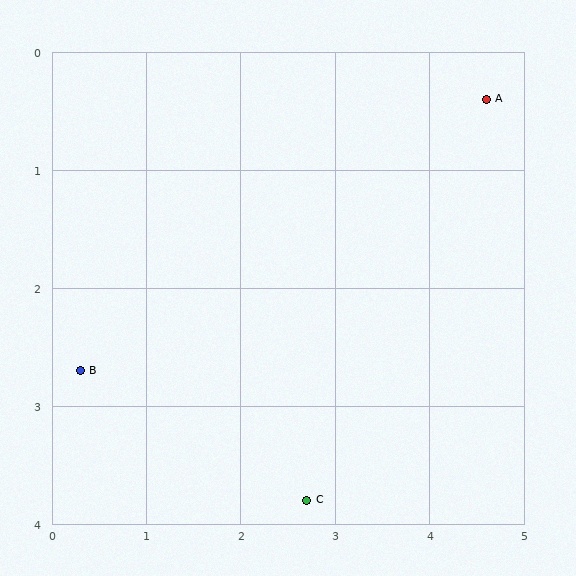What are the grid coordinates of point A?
Point A is at approximately (4.6, 0.4).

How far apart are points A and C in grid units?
Points A and C are about 3.9 grid units apart.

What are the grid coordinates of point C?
Point C is at approximately (2.7, 3.8).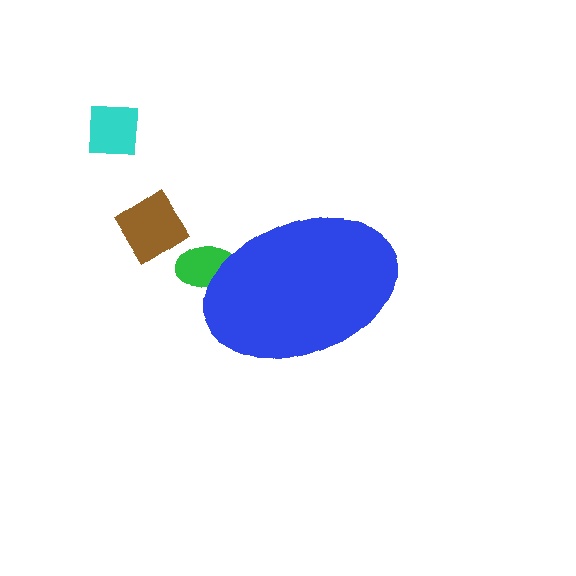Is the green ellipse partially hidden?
Yes, the green ellipse is partially hidden behind the blue ellipse.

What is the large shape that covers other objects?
A blue ellipse.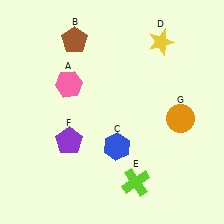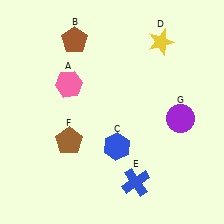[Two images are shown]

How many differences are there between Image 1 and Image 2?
There are 3 differences between the two images.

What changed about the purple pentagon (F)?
In Image 1, F is purple. In Image 2, it changed to brown.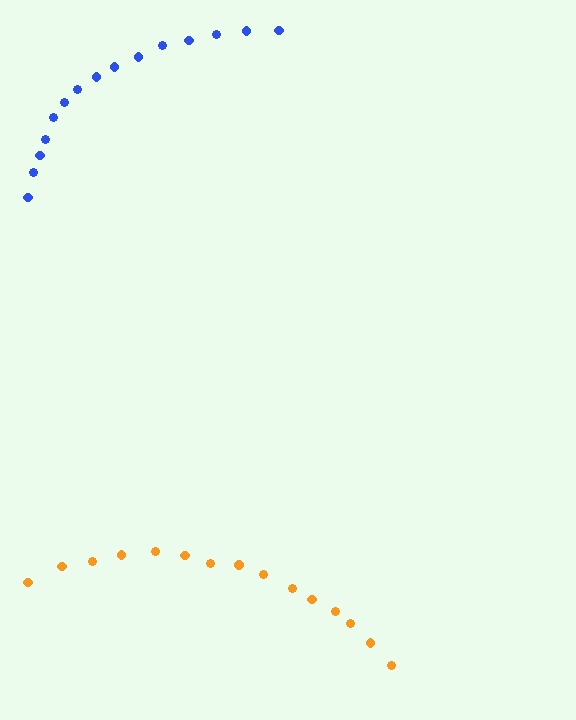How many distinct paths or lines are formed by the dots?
There are 2 distinct paths.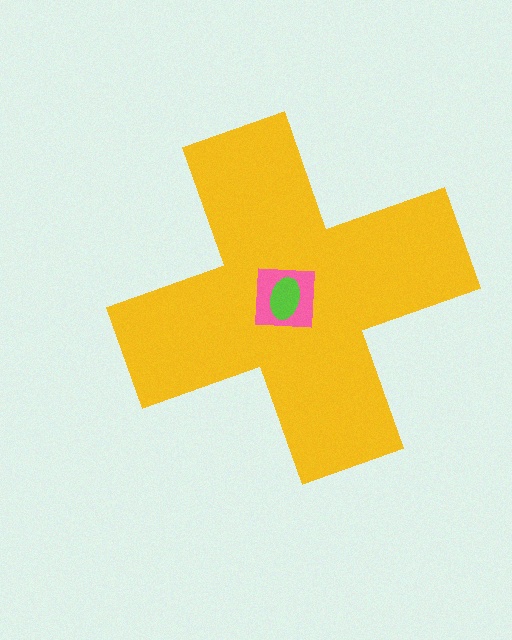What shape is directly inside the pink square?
The lime ellipse.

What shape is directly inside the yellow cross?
The pink square.